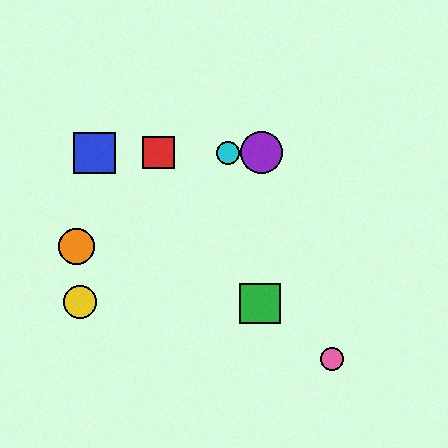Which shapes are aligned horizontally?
The red square, the blue square, the purple circle, the cyan circle are aligned horizontally.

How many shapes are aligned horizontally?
4 shapes (the red square, the blue square, the purple circle, the cyan circle) are aligned horizontally.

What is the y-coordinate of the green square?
The green square is at y≈304.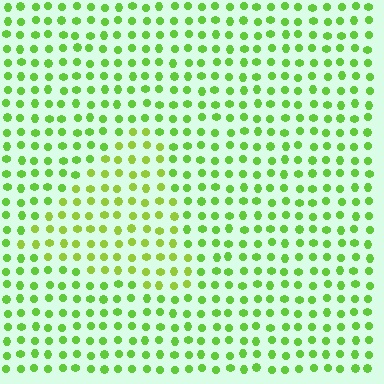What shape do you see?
I see a triangle.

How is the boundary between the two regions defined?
The boundary is defined purely by a slight shift in hue (about 21 degrees). Spacing, size, and orientation are identical on both sides.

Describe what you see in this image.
The image is filled with small lime elements in a uniform arrangement. A triangle-shaped region is visible where the elements are tinted to a slightly different hue, forming a subtle color boundary.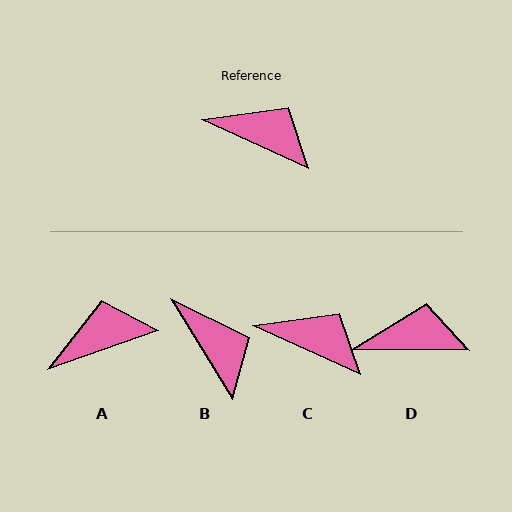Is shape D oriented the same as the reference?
No, it is off by about 23 degrees.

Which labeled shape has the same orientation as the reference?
C.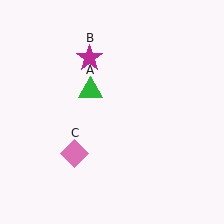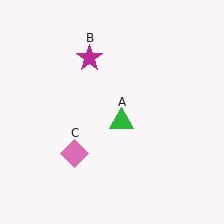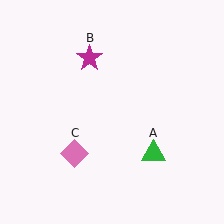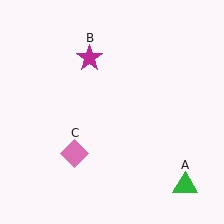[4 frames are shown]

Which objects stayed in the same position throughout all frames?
Magenta star (object B) and pink diamond (object C) remained stationary.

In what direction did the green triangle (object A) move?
The green triangle (object A) moved down and to the right.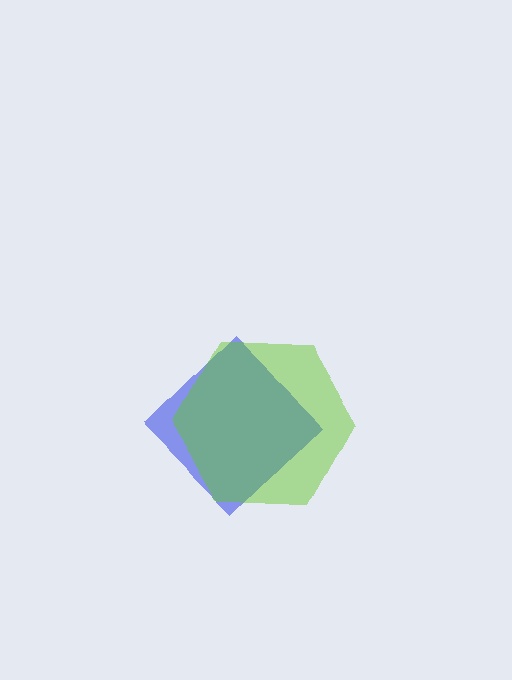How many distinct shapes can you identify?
There are 2 distinct shapes: a blue diamond, a lime hexagon.